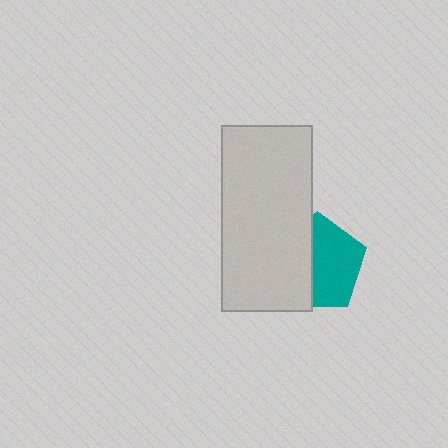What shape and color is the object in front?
The object in front is a light gray rectangle.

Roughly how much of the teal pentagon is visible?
About half of it is visible (roughly 55%).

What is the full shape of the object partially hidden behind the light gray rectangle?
The partially hidden object is a teal pentagon.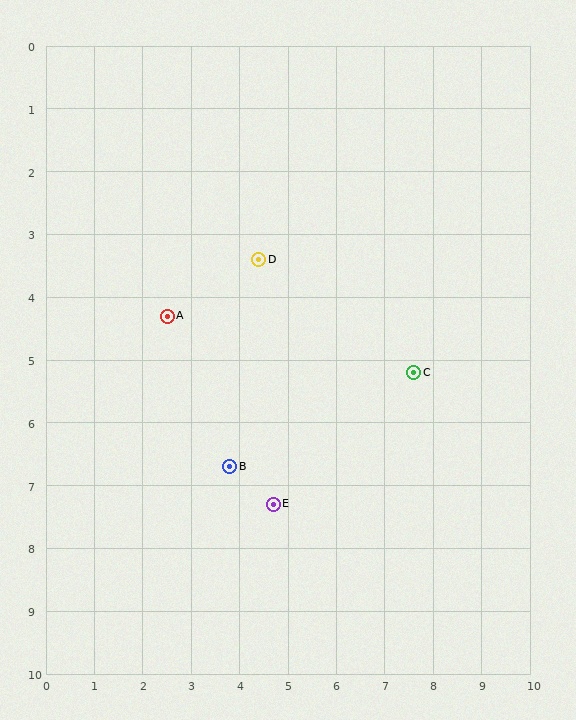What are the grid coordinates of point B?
Point B is at approximately (3.8, 6.7).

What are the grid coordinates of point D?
Point D is at approximately (4.4, 3.4).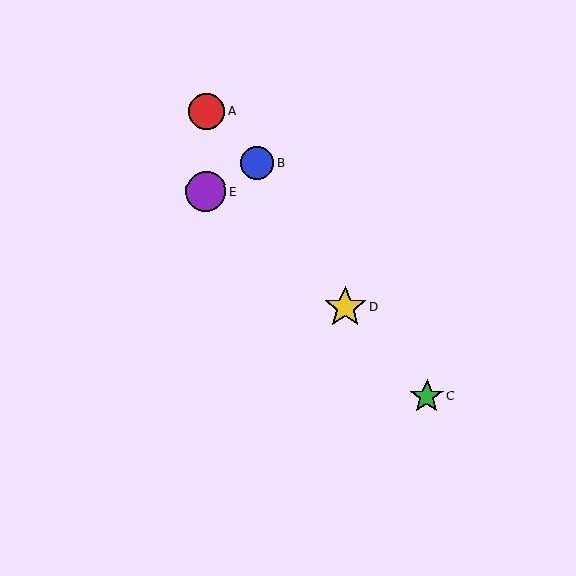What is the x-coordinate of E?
Object E is at x≈206.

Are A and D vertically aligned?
No, A is at x≈207 and D is at x≈345.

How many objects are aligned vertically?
2 objects (A, E) are aligned vertically.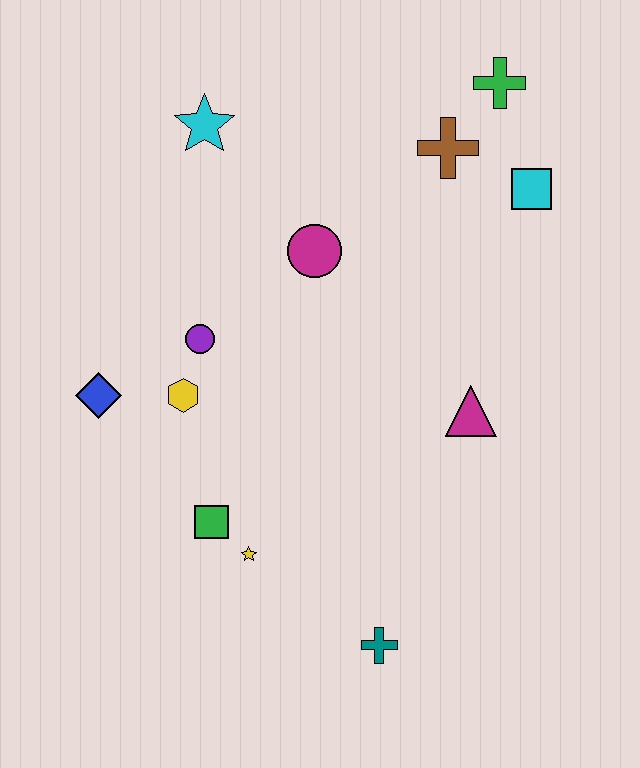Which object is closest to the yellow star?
The green square is closest to the yellow star.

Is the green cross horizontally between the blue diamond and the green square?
No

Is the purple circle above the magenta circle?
No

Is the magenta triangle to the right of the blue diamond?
Yes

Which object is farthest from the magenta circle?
The teal cross is farthest from the magenta circle.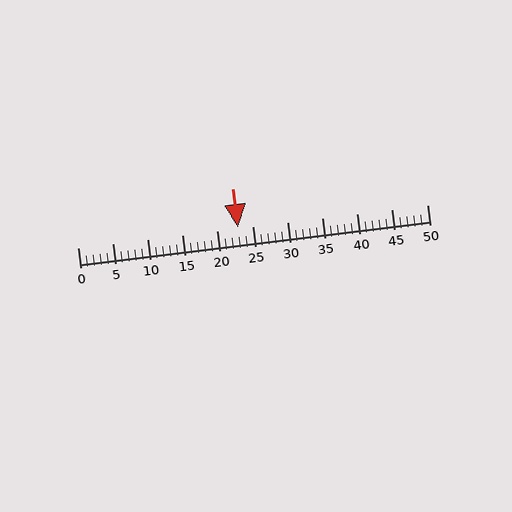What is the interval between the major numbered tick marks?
The major tick marks are spaced 5 units apart.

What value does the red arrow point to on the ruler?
The red arrow points to approximately 23.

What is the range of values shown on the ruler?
The ruler shows values from 0 to 50.